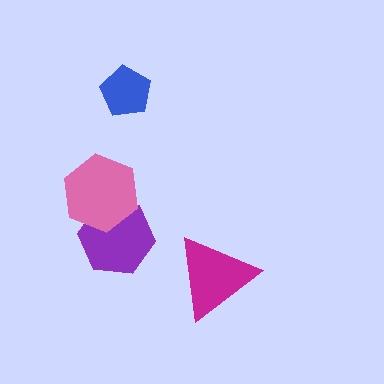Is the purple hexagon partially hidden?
Yes, it is partially covered by another shape.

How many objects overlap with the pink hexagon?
1 object overlaps with the pink hexagon.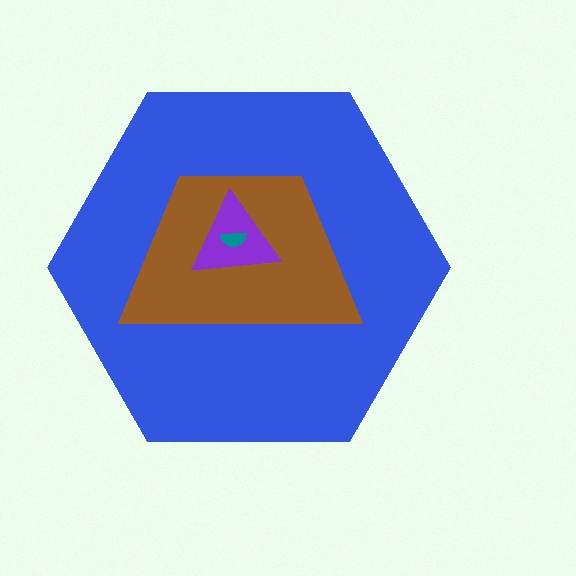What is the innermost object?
The teal semicircle.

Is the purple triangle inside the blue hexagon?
Yes.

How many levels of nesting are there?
4.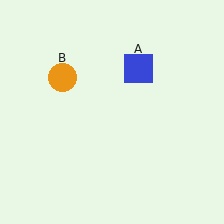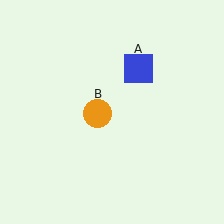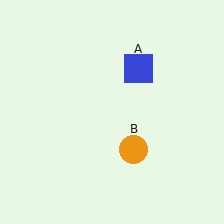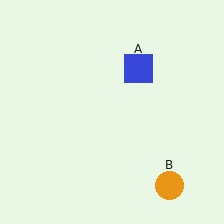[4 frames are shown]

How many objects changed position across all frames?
1 object changed position: orange circle (object B).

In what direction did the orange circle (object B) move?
The orange circle (object B) moved down and to the right.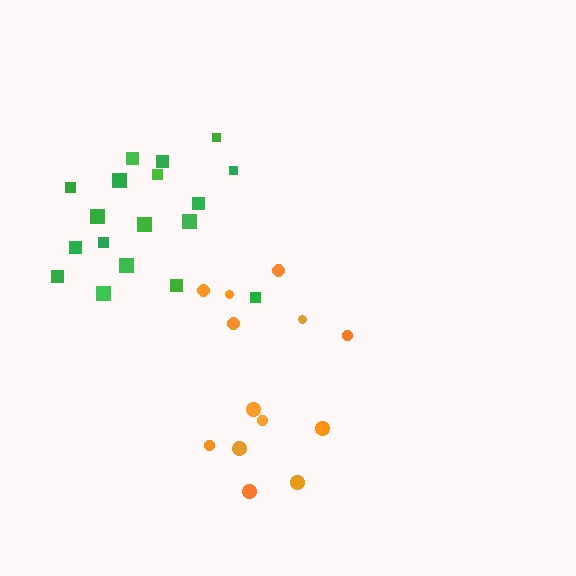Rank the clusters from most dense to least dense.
green, orange.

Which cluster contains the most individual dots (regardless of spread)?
Green (18).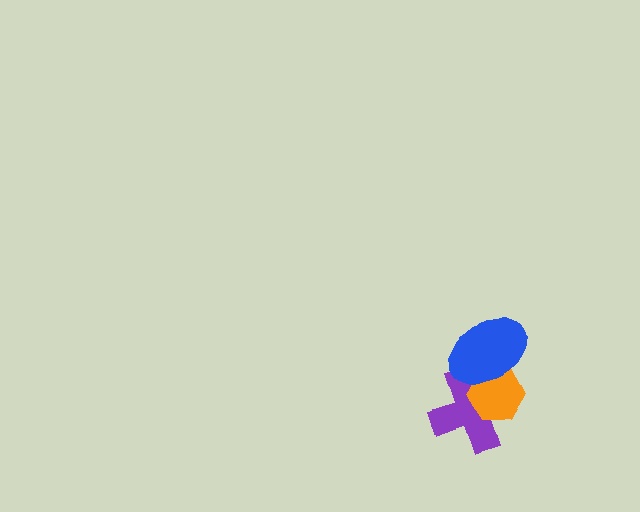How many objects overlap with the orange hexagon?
2 objects overlap with the orange hexagon.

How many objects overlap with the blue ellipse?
2 objects overlap with the blue ellipse.